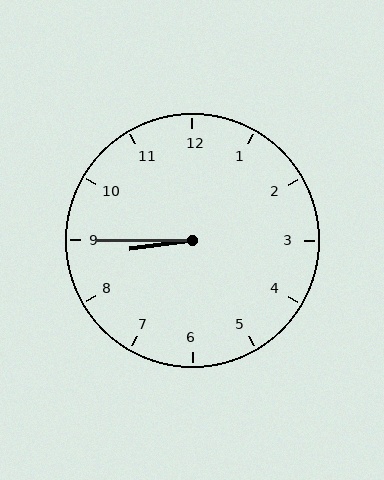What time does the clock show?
8:45.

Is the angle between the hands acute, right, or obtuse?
It is acute.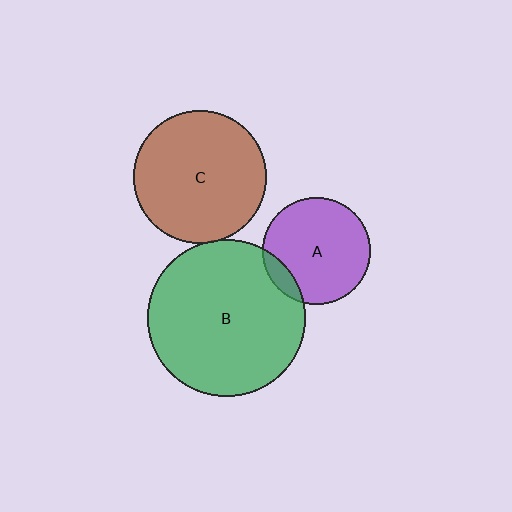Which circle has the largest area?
Circle B (green).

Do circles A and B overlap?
Yes.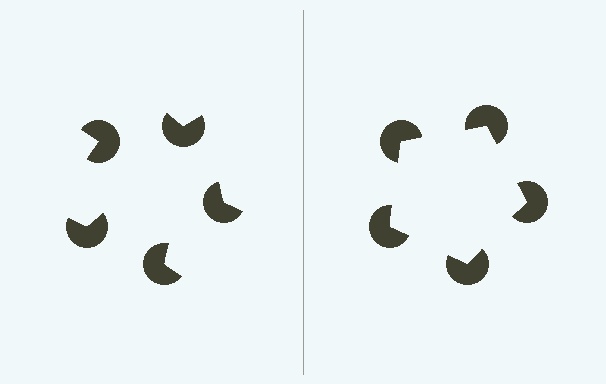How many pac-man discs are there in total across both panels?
10 — 5 on each side.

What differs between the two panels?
The pac-man discs are positioned identically on both sides; only the wedge orientations differ. On the right they align to a pentagon; on the left they are misaligned.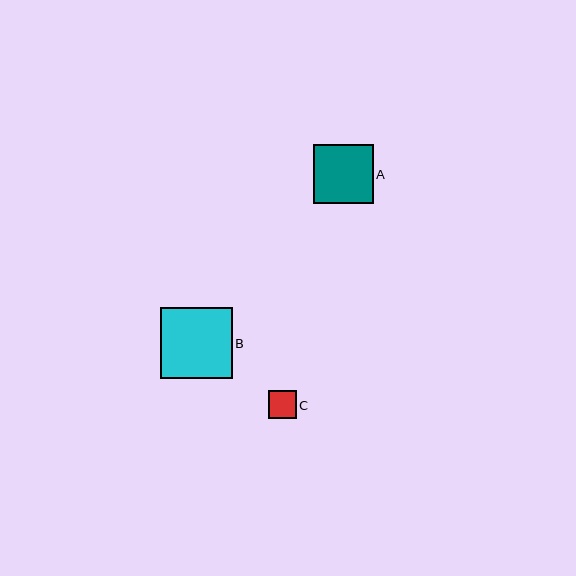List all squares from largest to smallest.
From largest to smallest: B, A, C.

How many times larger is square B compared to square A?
Square B is approximately 1.2 times the size of square A.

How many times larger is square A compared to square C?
Square A is approximately 2.1 times the size of square C.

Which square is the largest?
Square B is the largest with a size of approximately 72 pixels.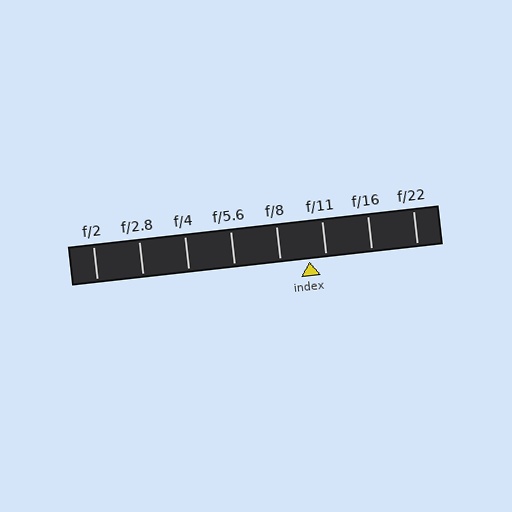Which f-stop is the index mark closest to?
The index mark is closest to f/11.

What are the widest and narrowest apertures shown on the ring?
The widest aperture shown is f/2 and the narrowest is f/22.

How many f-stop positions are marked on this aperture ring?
There are 8 f-stop positions marked.